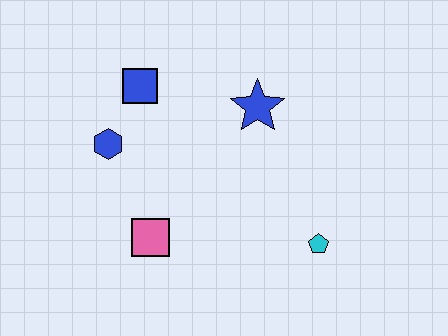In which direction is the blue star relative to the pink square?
The blue star is above the pink square.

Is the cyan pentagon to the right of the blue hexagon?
Yes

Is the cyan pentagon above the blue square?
No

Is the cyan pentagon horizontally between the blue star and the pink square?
No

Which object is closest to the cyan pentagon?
The blue star is closest to the cyan pentagon.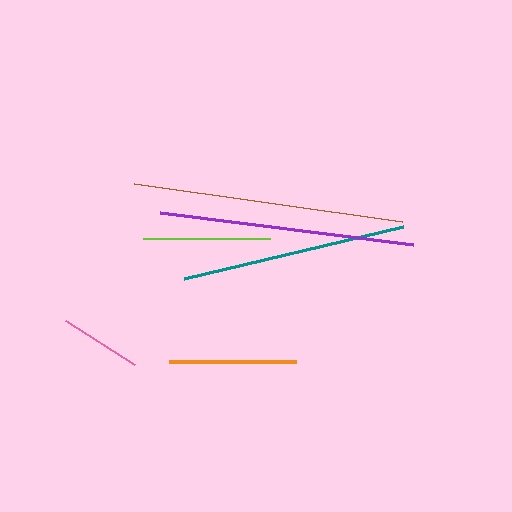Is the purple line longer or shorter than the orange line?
The purple line is longer than the orange line.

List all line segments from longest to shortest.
From longest to shortest: brown, purple, teal, lime, orange, pink.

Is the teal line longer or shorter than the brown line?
The brown line is longer than the teal line.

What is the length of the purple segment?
The purple segment is approximately 255 pixels long.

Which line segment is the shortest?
The pink line is the shortest at approximately 82 pixels.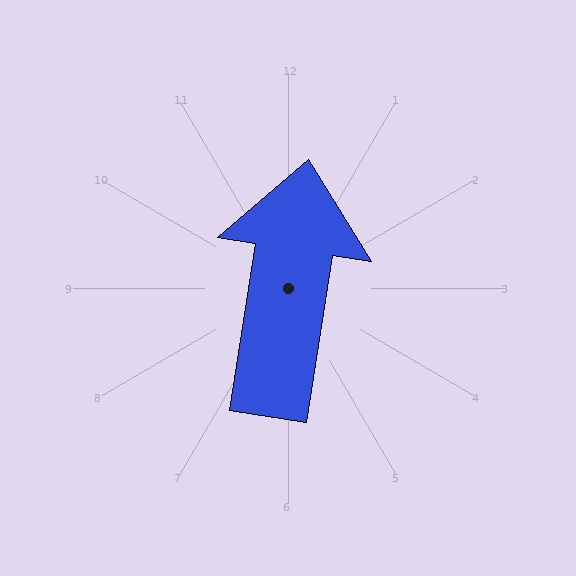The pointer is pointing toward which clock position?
Roughly 12 o'clock.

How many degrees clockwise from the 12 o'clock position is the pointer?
Approximately 9 degrees.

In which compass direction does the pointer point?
North.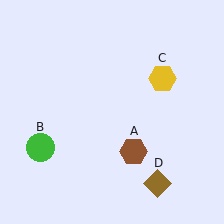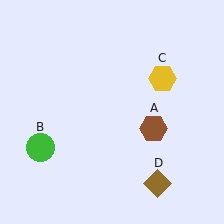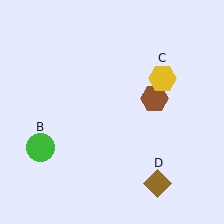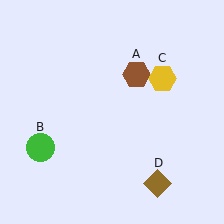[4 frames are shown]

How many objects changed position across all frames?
1 object changed position: brown hexagon (object A).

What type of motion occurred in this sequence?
The brown hexagon (object A) rotated counterclockwise around the center of the scene.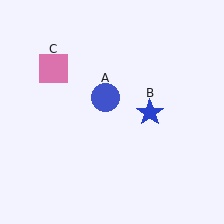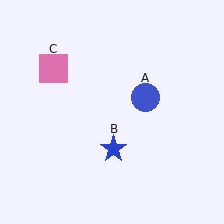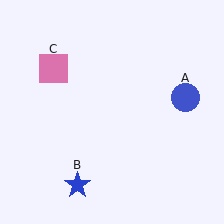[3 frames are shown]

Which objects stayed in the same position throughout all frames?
Pink square (object C) remained stationary.